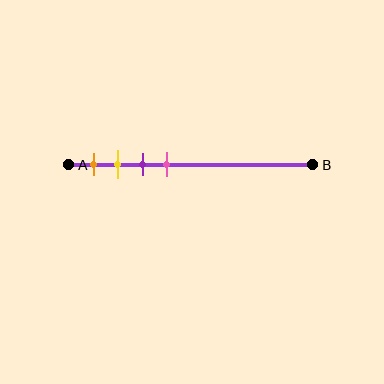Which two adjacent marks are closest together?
The yellow and purple marks are the closest adjacent pair.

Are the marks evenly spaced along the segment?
Yes, the marks are approximately evenly spaced.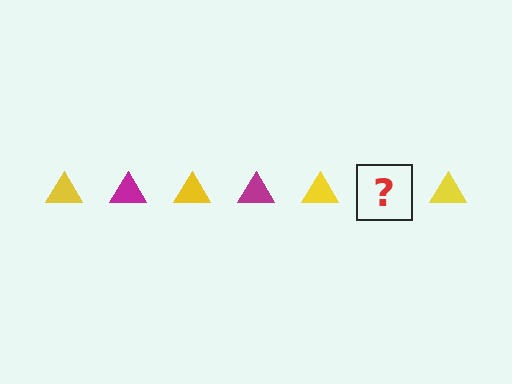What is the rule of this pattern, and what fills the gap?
The rule is that the pattern cycles through yellow, magenta triangles. The gap should be filled with a magenta triangle.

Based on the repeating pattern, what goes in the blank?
The blank should be a magenta triangle.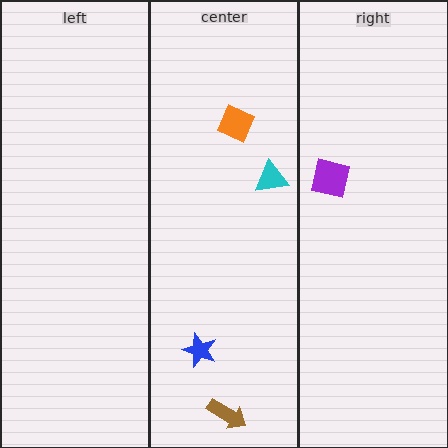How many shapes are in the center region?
4.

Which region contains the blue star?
The center region.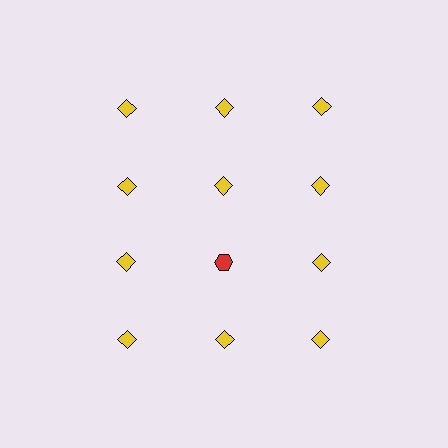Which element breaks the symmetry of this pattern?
The red hexagon in the third row, second from left column breaks the symmetry. All other shapes are yellow diamonds.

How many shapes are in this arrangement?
There are 12 shapes arranged in a grid pattern.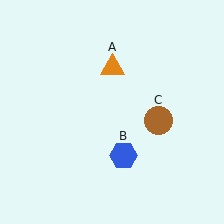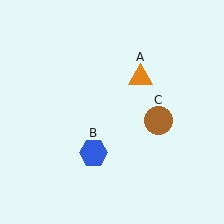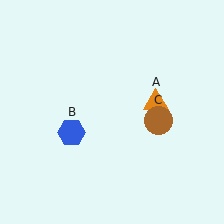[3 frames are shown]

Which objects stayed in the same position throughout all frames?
Brown circle (object C) remained stationary.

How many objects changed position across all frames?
2 objects changed position: orange triangle (object A), blue hexagon (object B).